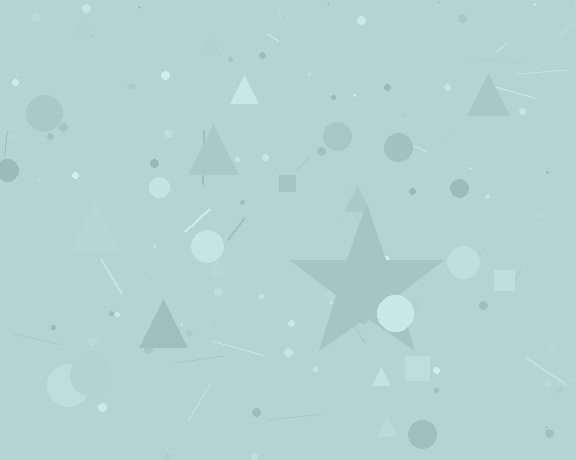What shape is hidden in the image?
A star is hidden in the image.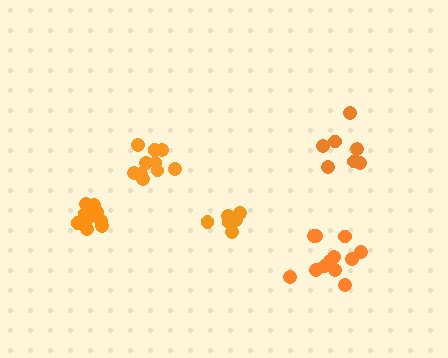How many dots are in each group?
Group 1: 6 dots, Group 2: 7 dots, Group 3: 10 dots, Group 4: 10 dots, Group 5: 12 dots (45 total).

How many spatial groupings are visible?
There are 5 spatial groupings.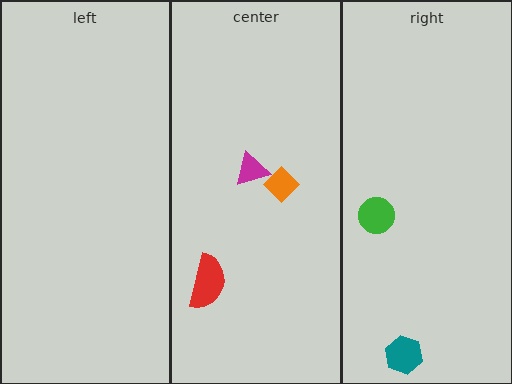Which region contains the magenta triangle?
The center region.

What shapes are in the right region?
The green circle, the teal hexagon.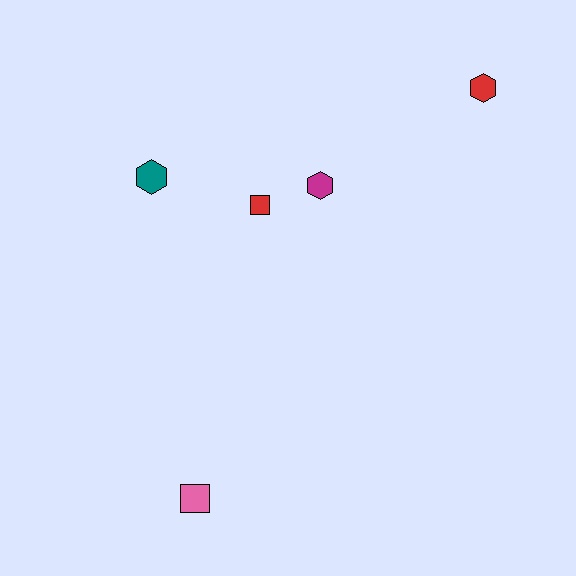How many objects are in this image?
There are 5 objects.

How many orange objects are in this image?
There are no orange objects.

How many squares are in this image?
There are 2 squares.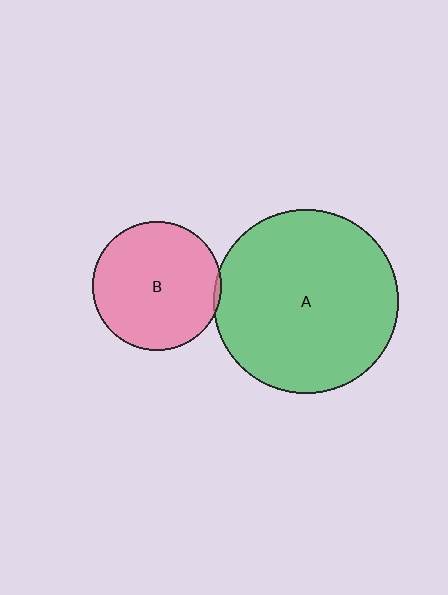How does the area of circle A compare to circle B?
Approximately 2.0 times.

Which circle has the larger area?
Circle A (green).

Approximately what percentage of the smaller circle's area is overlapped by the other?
Approximately 5%.